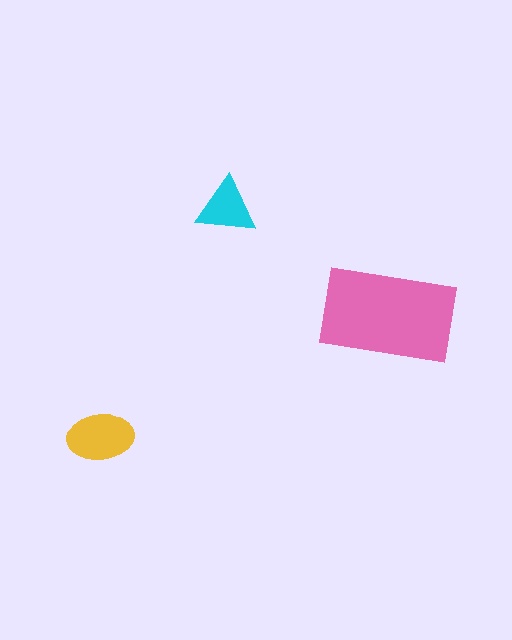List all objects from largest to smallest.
The pink rectangle, the yellow ellipse, the cyan triangle.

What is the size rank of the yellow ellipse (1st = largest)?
2nd.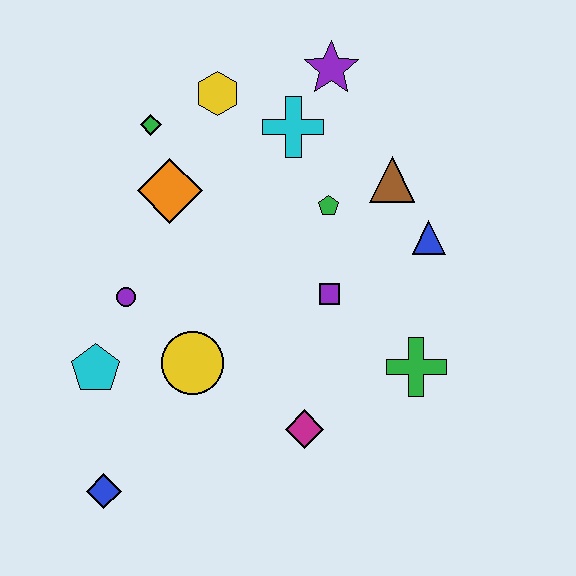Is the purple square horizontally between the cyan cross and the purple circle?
No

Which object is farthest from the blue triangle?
The blue diamond is farthest from the blue triangle.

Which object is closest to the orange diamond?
The green diamond is closest to the orange diamond.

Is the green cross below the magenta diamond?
No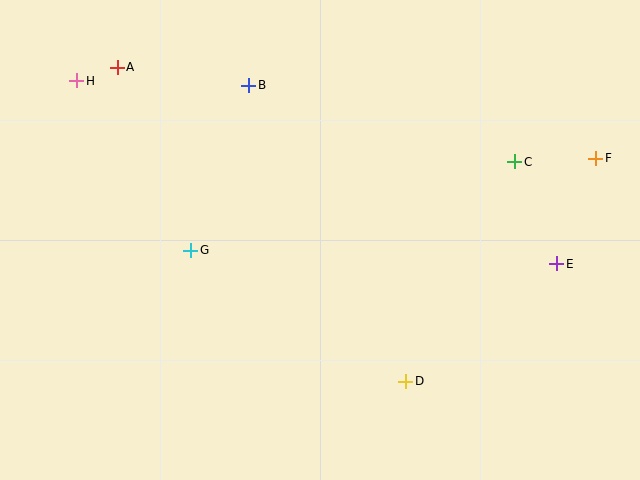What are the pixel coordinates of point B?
Point B is at (249, 85).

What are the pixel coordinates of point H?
Point H is at (77, 81).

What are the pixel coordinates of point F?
Point F is at (596, 158).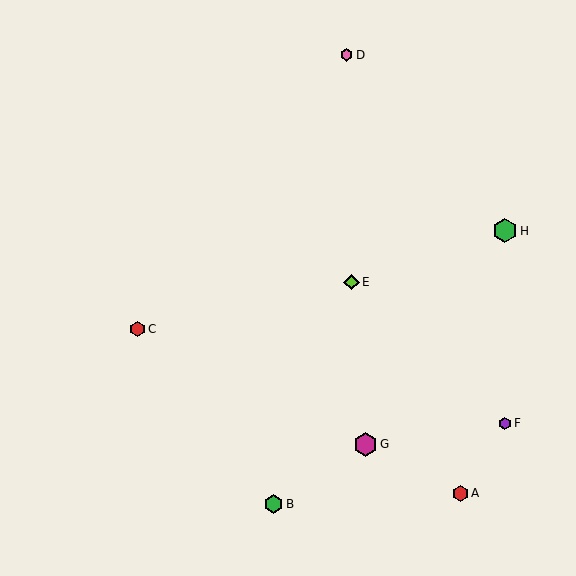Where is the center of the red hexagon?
The center of the red hexagon is at (460, 493).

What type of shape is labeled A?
Shape A is a red hexagon.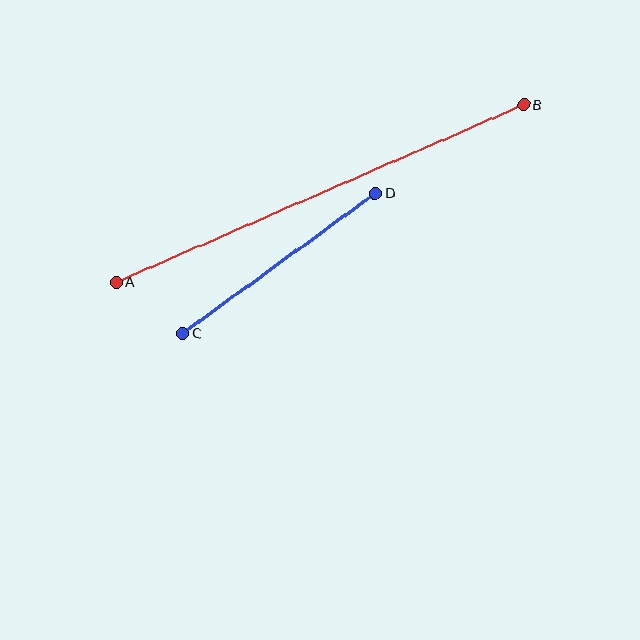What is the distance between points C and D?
The distance is approximately 239 pixels.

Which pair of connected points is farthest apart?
Points A and B are farthest apart.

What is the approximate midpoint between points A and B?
The midpoint is at approximately (320, 193) pixels.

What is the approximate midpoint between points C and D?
The midpoint is at approximately (279, 263) pixels.